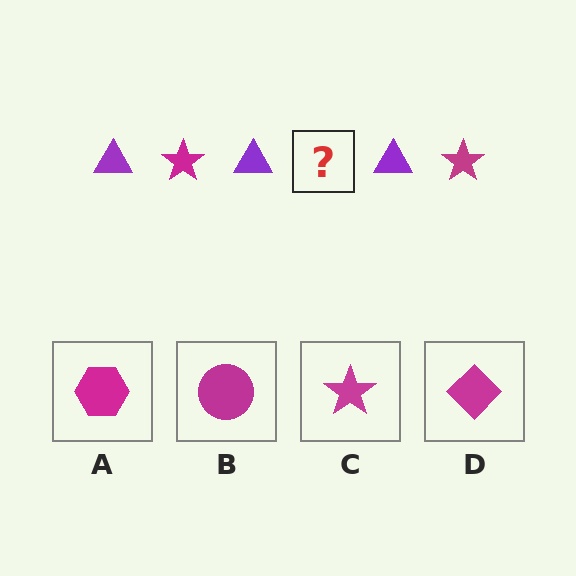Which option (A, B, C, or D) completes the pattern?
C.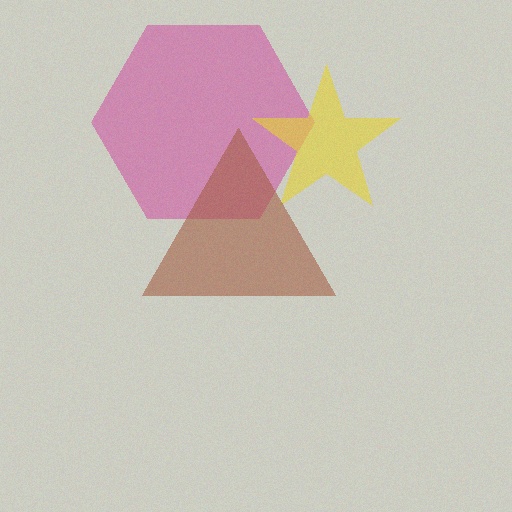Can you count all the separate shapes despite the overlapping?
Yes, there are 3 separate shapes.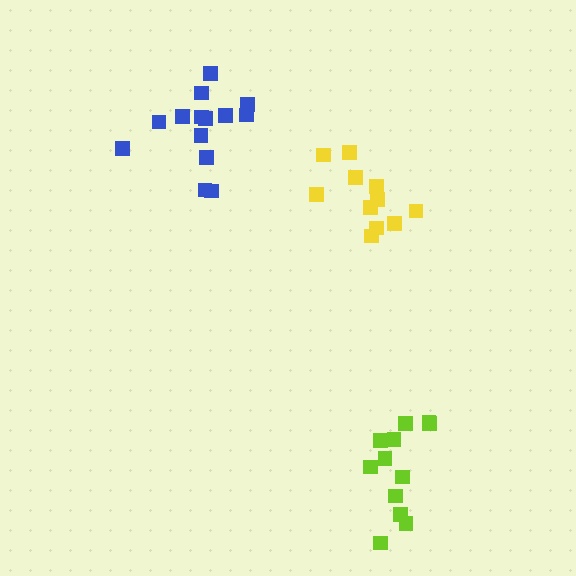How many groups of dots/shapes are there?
There are 3 groups.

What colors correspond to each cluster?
The clusters are colored: blue, yellow, lime.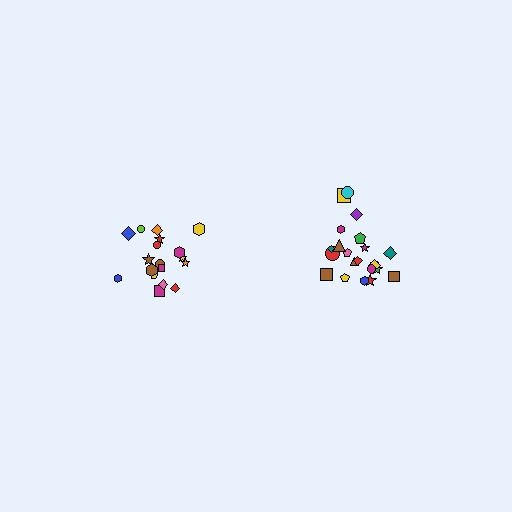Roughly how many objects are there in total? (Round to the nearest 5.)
Roughly 40 objects in total.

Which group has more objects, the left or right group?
The right group.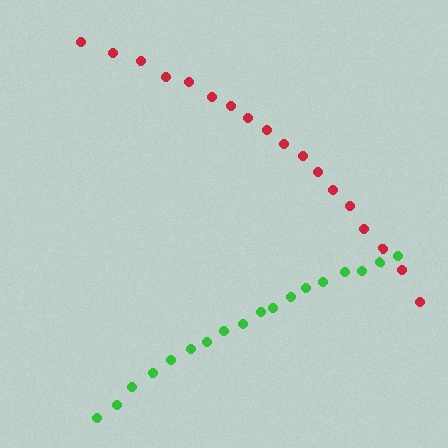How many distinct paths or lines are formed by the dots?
There are 2 distinct paths.